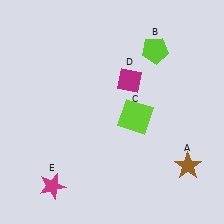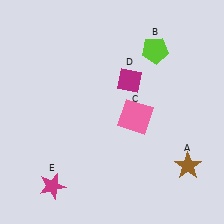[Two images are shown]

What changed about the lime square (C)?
In Image 1, C is lime. In Image 2, it changed to pink.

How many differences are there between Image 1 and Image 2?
There is 1 difference between the two images.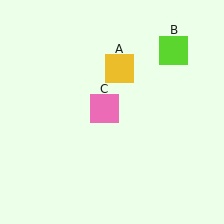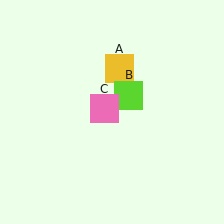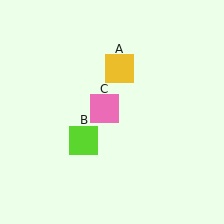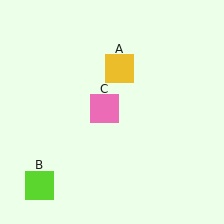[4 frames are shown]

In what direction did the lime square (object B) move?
The lime square (object B) moved down and to the left.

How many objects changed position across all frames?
1 object changed position: lime square (object B).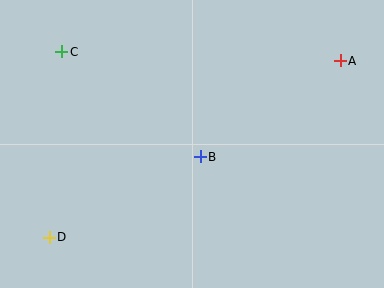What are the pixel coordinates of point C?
Point C is at (62, 52).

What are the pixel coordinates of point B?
Point B is at (200, 157).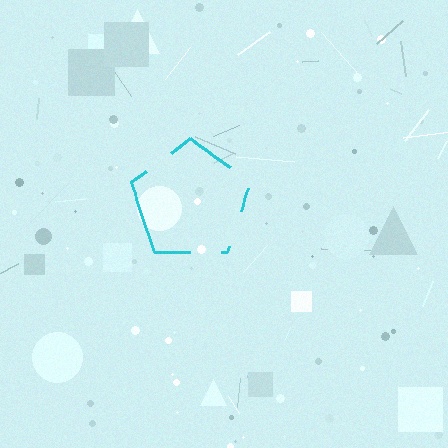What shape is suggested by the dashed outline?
The dashed outline suggests a pentagon.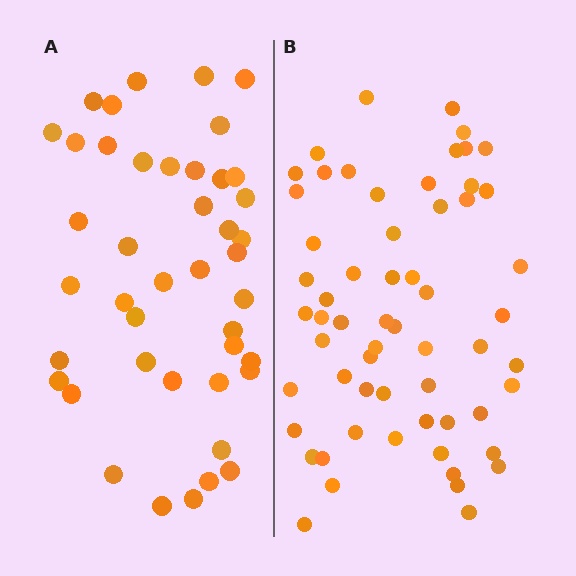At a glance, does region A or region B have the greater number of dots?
Region B (the right region) has more dots.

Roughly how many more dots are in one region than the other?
Region B has approximately 15 more dots than region A.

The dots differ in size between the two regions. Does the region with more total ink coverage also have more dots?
No. Region A has more total ink coverage because its dots are larger, but region B actually contains more individual dots. Total area can be misleading — the number of items is what matters here.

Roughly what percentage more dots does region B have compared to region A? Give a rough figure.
About 40% more.